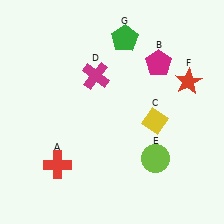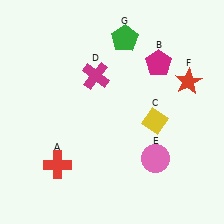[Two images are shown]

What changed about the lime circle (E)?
In Image 1, E is lime. In Image 2, it changed to pink.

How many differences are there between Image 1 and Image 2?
There is 1 difference between the two images.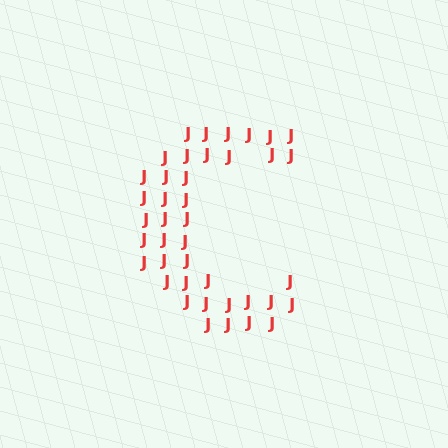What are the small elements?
The small elements are letter J's.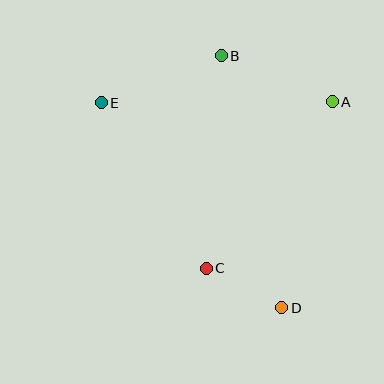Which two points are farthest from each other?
Points D and E are farthest from each other.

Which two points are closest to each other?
Points C and D are closest to each other.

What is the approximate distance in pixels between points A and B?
The distance between A and B is approximately 120 pixels.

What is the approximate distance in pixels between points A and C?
The distance between A and C is approximately 209 pixels.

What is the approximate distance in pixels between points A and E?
The distance between A and E is approximately 231 pixels.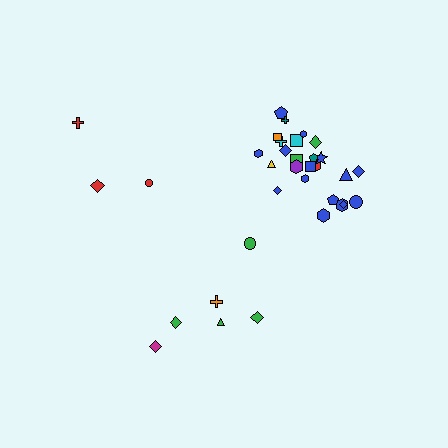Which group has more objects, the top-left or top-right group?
The top-right group.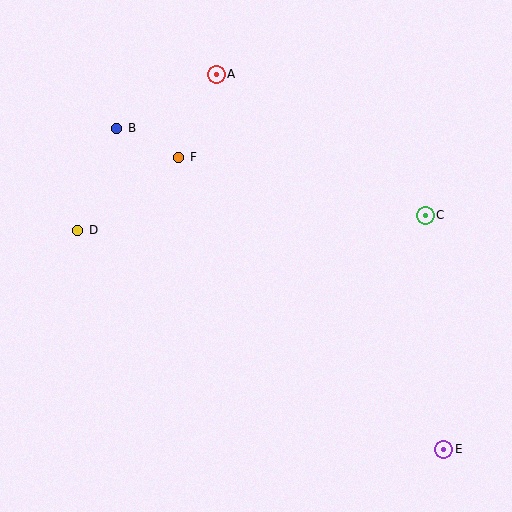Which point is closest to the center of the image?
Point F at (179, 157) is closest to the center.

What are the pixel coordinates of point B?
Point B is at (116, 128).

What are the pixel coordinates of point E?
Point E is at (444, 449).